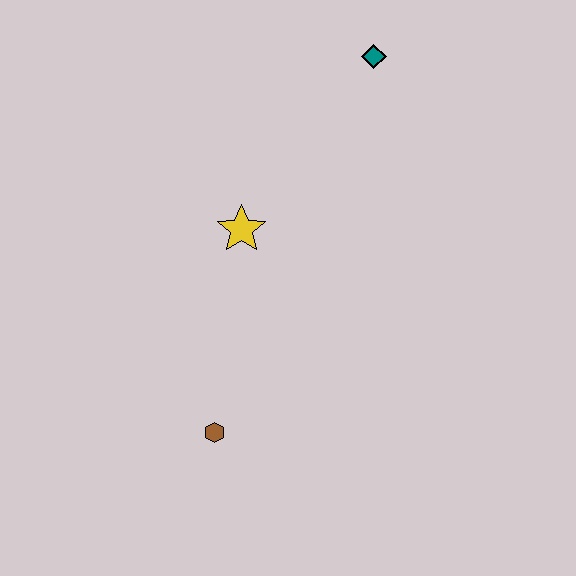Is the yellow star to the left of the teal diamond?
Yes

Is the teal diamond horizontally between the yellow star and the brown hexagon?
No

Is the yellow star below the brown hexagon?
No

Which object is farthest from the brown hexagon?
The teal diamond is farthest from the brown hexagon.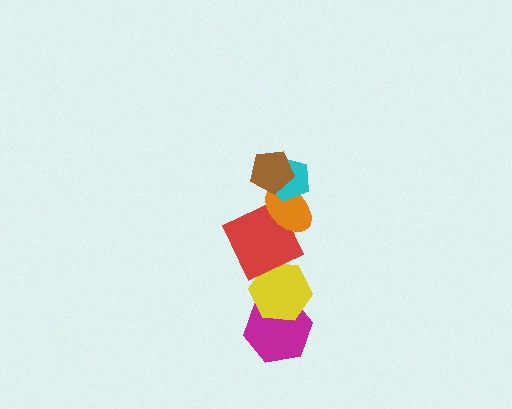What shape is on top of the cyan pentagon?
The brown pentagon is on top of the cyan pentagon.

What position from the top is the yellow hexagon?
The yellow hexagon is 5th from the top.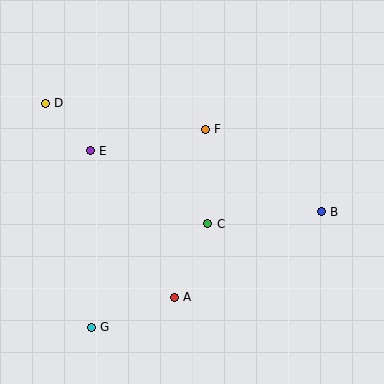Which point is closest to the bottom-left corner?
Point G is closest to the bottom-left corner.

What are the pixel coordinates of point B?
Point B is at (321, 212).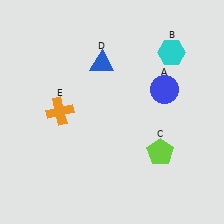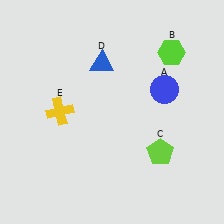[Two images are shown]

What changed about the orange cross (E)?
In Image 1, E is orange. In Image 2, it changed to yellow.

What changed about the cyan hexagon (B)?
In Image 1, B is cyan. In Image 2, it changed to lime.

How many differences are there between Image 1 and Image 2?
There are 2 differences between the two images.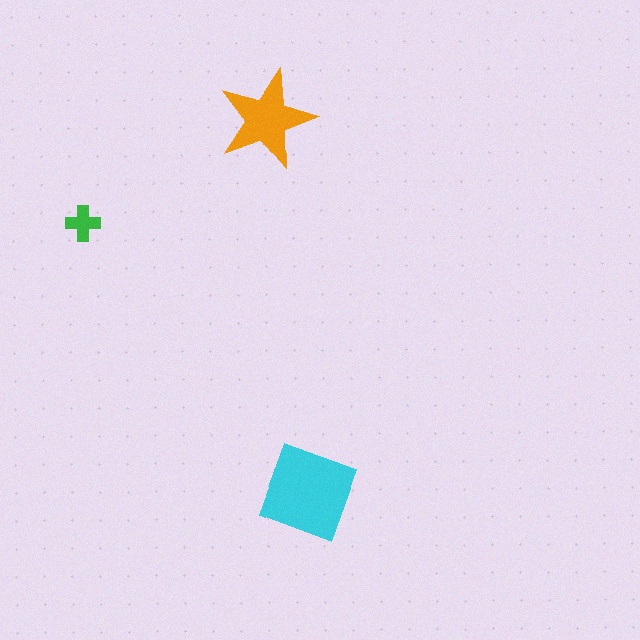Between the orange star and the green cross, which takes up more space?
The orange star.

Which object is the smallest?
The green cross.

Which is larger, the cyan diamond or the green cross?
The cyan diamond.